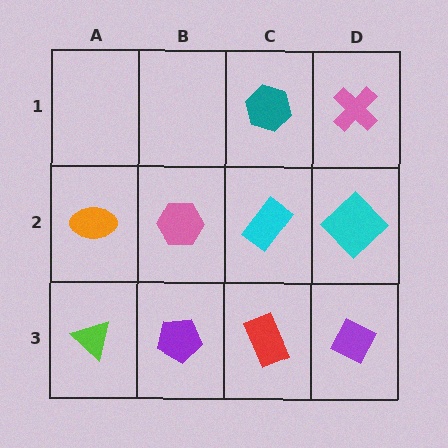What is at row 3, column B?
A purple pentagon.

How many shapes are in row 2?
4 shapes.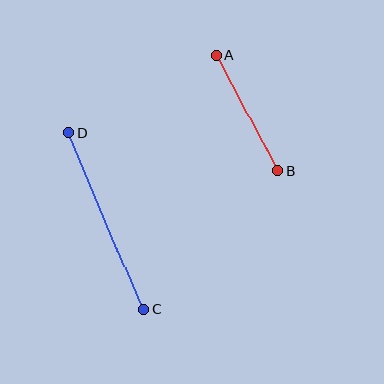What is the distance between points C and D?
The distance is approximately 192 pixels.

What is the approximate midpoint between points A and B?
The midpoint is at approximately (247, 113) pixels.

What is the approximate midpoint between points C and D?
The midpoint is at approximately (106, 221) pixels.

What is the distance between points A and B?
The distance is approximately 132 pixels.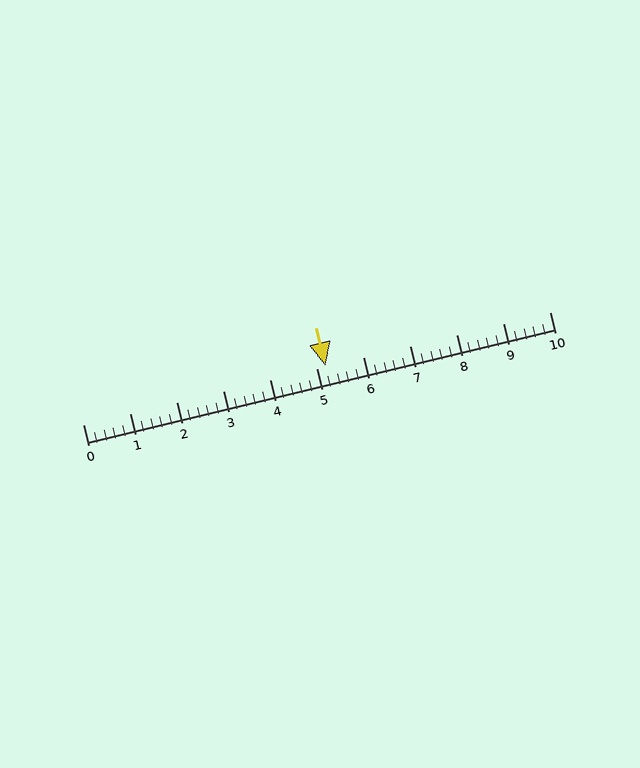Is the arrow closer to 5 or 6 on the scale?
The arrow is closer to 5.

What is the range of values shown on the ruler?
The ruler shows values from 0 to 10.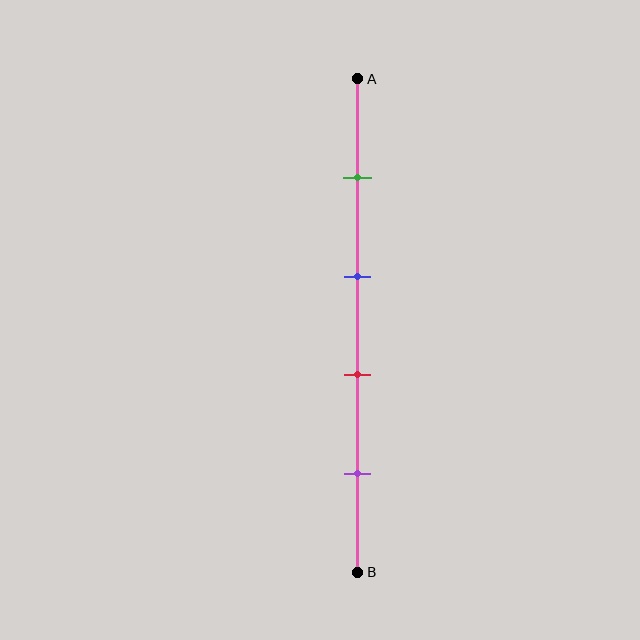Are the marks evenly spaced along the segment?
Yes, the marks are approximately evenly spaced.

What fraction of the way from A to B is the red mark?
The red mark is approximately 60% (0.6) of the way from A to B.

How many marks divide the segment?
There are 4 marks dividing the segment.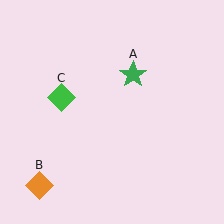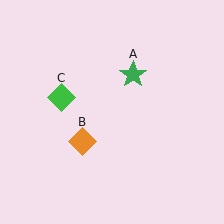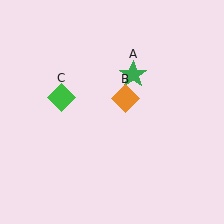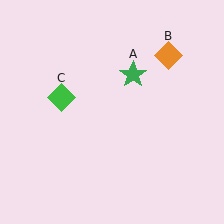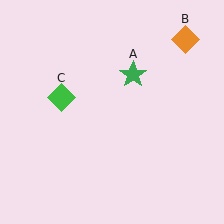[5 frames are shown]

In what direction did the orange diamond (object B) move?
The orange diamond (object B) moved up and to the right.